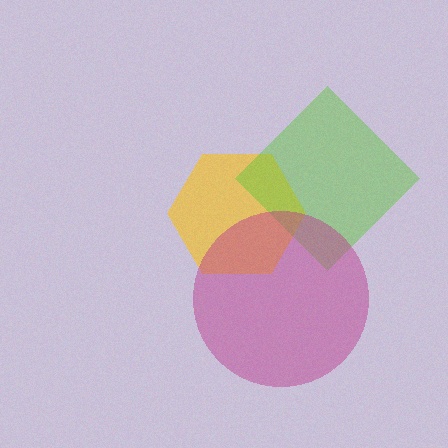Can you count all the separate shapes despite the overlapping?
Yes, there are 3 separate shapes.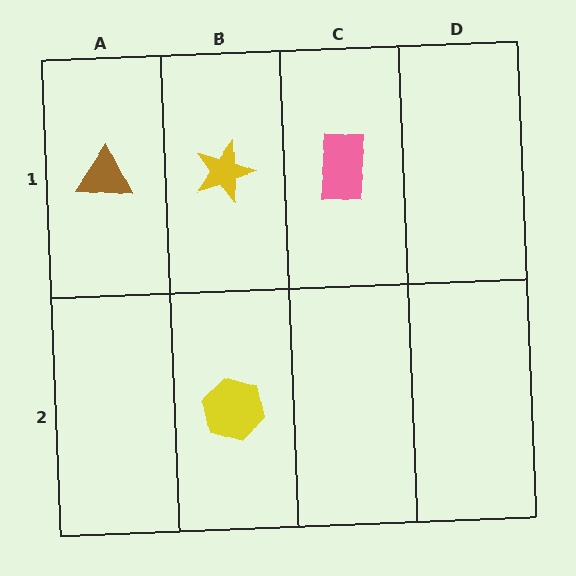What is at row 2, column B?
A yellow hexagon.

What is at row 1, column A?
A brown triangle.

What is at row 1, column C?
A pink rectangle.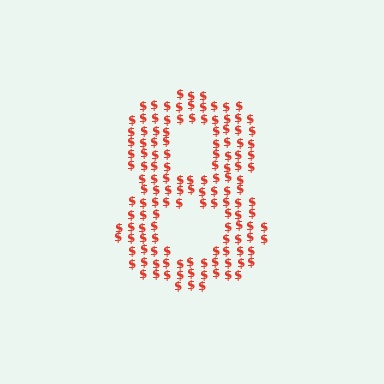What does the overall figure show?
The overall figure shows the digit 8.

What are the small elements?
The small elements are dollar signs.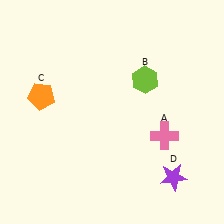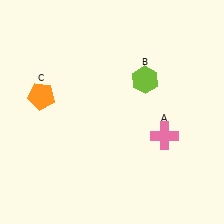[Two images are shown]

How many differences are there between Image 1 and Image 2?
There is 1 difference between the two images.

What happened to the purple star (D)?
The purple star (D) was removed in Image 2. It was in the bottom-right area of Image 1.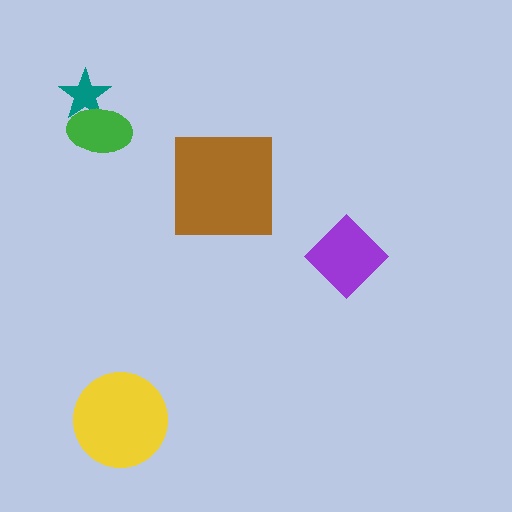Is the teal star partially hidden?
Yes, it is partially covered by another shape.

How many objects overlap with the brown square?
0 objects overlap with the brown square.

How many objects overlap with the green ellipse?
1 object overlaps with the green ellipse.